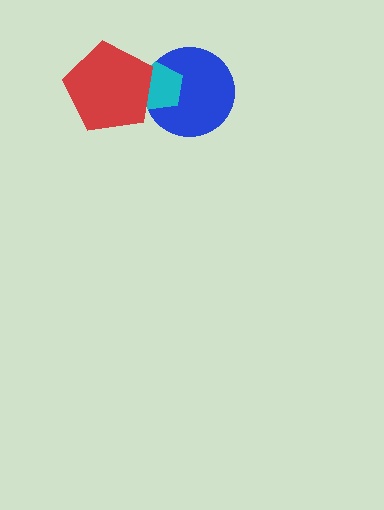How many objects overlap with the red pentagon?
2 objects overlap with the red pentagon.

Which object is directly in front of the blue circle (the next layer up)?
The cyan pentagon is directly in front of the blue circle.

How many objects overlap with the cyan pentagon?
2 objects overlap with the cyan pentagon.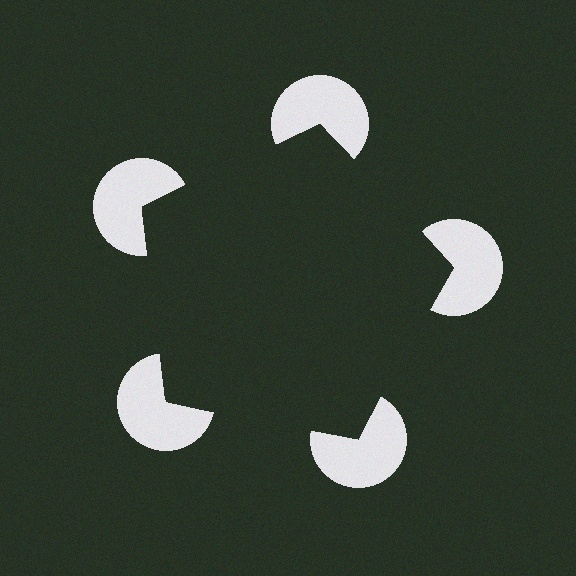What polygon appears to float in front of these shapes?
An illusory pentagon — its edges are inferred from the aligned wedge cuts in the pac-man discs, not physically drawn.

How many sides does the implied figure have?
5 sides.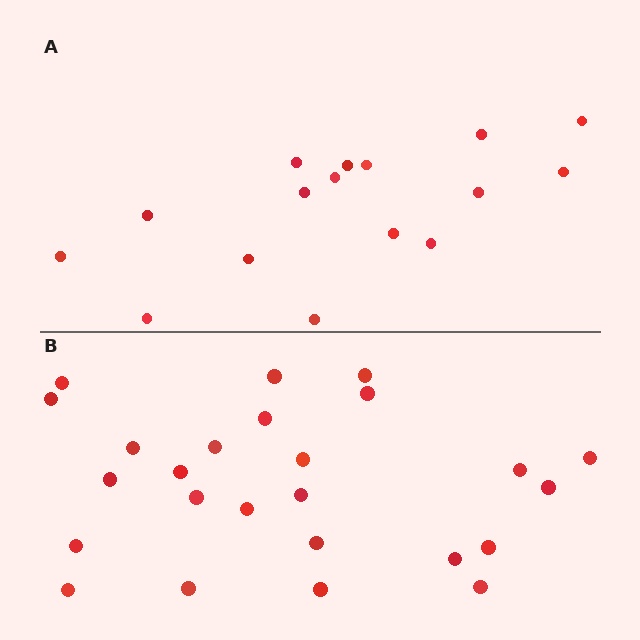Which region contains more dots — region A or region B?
Region B (the bottom region) has more dots.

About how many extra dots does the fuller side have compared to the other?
Region B has roughly 8 or so more dots than region A.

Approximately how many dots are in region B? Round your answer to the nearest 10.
About 20 dots. (The exact count is 25, which rounds to 20.)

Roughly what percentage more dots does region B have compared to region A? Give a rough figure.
About 55% more.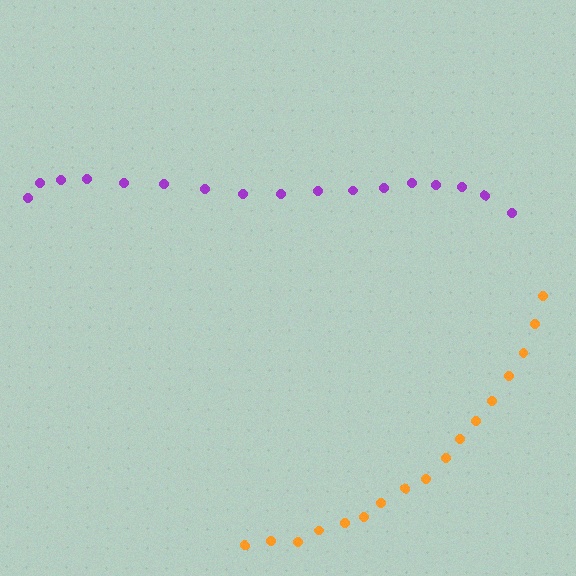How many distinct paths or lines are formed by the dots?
There are 2 distinct paths.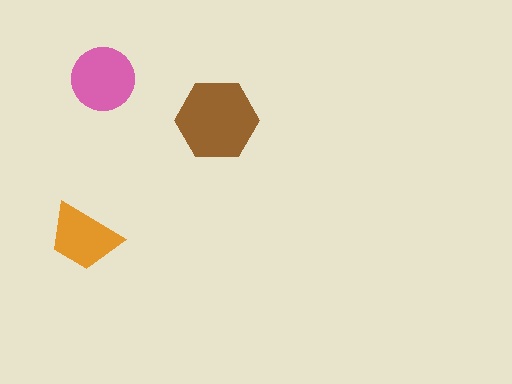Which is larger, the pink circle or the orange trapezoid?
The pink circle.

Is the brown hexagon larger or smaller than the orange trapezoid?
Larger.